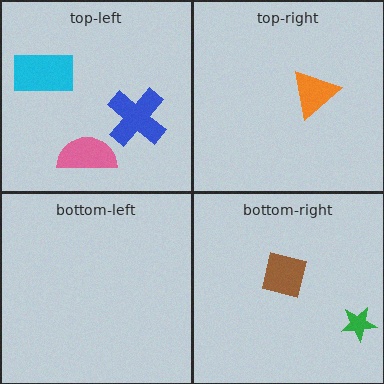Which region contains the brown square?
The bottom-right region.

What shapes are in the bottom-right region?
The green star, the brown square.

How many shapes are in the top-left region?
3.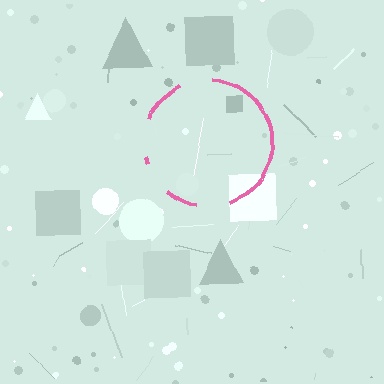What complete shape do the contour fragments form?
The contour fragments form a circle.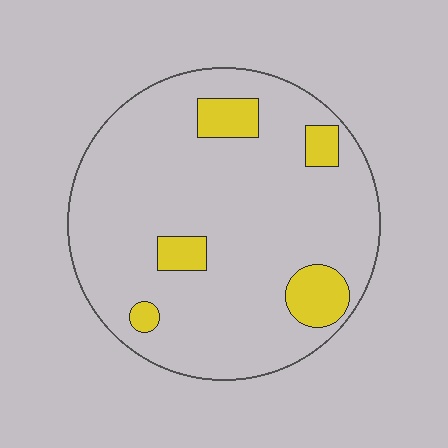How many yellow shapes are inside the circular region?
5.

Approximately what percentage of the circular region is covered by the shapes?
Approximately 15%.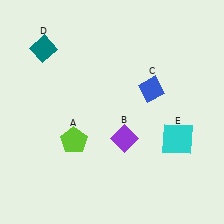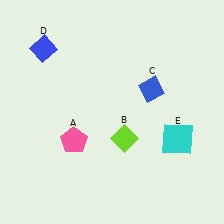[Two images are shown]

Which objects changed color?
A changed from lime to pink. B changed from purple to lime. D changed from teal to blue.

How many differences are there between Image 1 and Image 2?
There are 3 differences between the two images.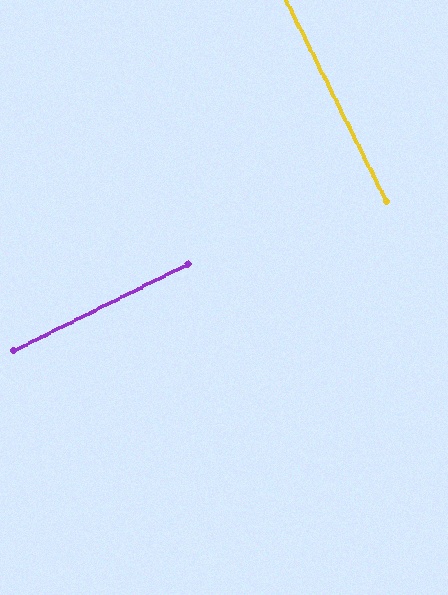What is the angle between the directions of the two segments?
Approximately 90 degrees.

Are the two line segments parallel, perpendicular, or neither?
Perpendicular — they meet at approximately 90°.